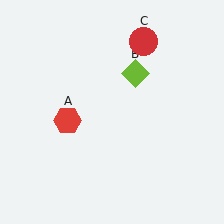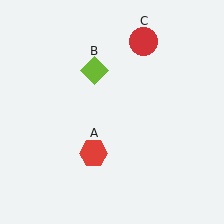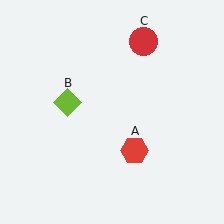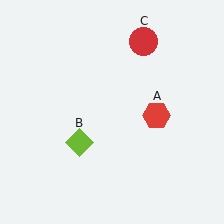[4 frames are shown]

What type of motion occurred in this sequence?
The red hexagon (object A), lime diamond (object B) rotated counterclockwise around the center of the scene.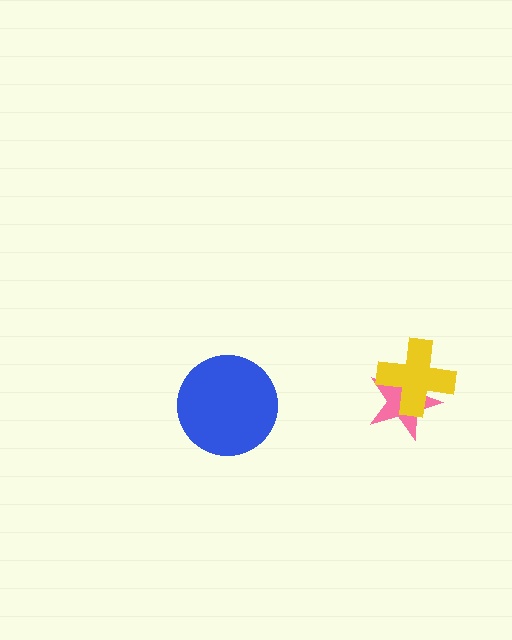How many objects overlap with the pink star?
1 object overlaps with the pink star.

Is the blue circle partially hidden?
No, no other shape covers it.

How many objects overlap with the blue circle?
0 objects overlap with the blue circle.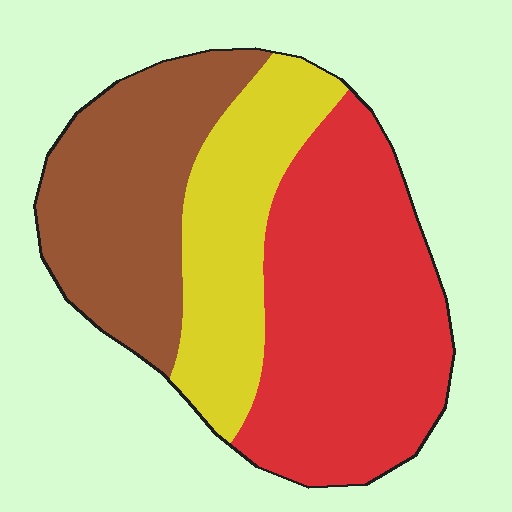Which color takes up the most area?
Red, at roughly 45%.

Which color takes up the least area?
Yellow, at roughly 25%.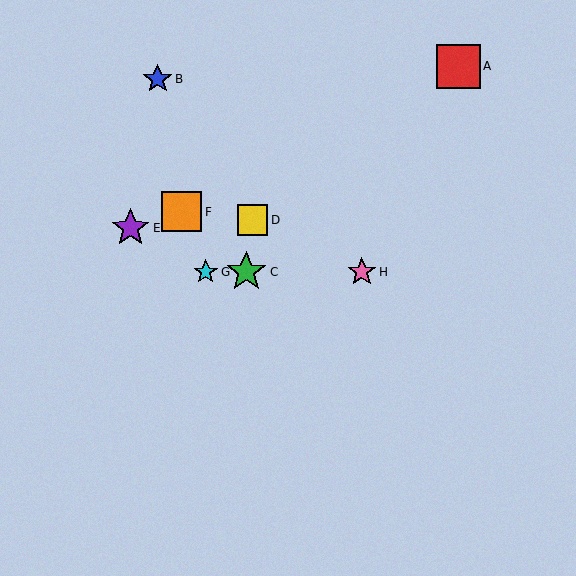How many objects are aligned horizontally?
3 objects (C, G, H) are aligned horizontally.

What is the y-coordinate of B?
Object B is at y≈79.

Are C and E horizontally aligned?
No, C is at y≈272 and E is at y≈228.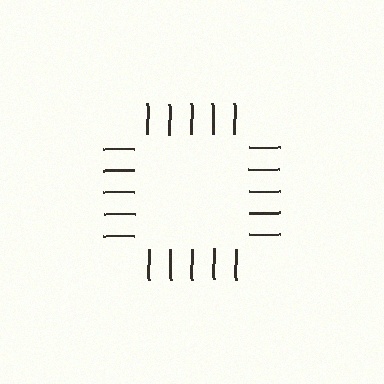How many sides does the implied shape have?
4 sides — the line-ends trace a square.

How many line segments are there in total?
20 — 5 along each of the 4 edges.